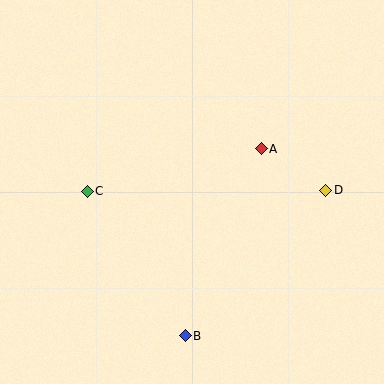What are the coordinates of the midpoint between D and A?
The midpoint between D and A is at (293, 169).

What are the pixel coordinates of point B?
Point B is at (185, 336).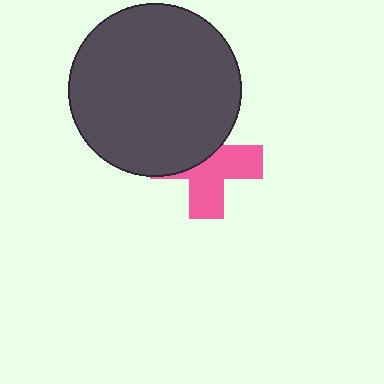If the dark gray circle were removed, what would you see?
You would see the complete pink cross.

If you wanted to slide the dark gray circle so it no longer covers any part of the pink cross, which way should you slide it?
Slide it up — that is the most direct way to separate the two shapes.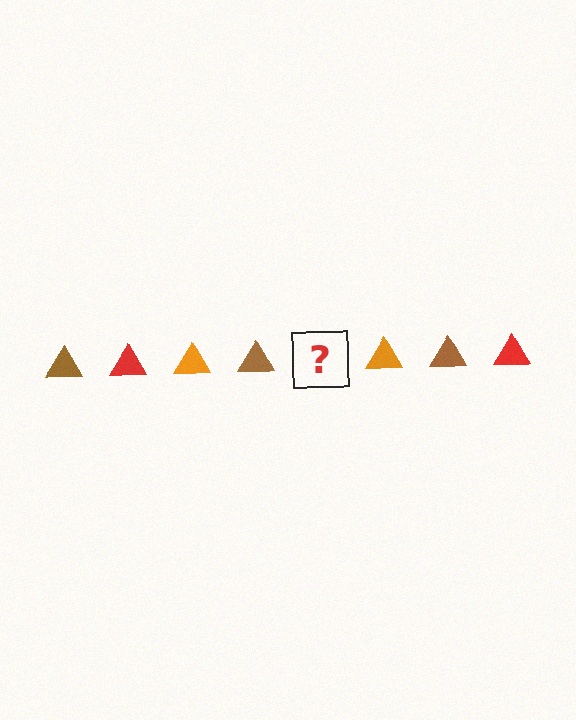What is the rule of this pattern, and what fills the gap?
The rule is that the pattern cycles through brown, red, orange triangles. The gap should be filled with a red triangle.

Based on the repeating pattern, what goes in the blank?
The blank should be a red triangle.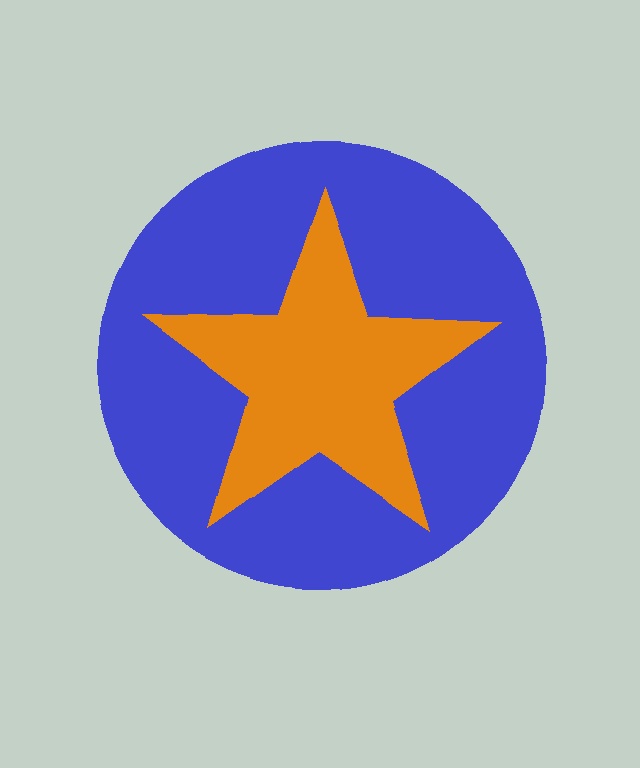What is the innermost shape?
The orange star.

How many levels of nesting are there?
2.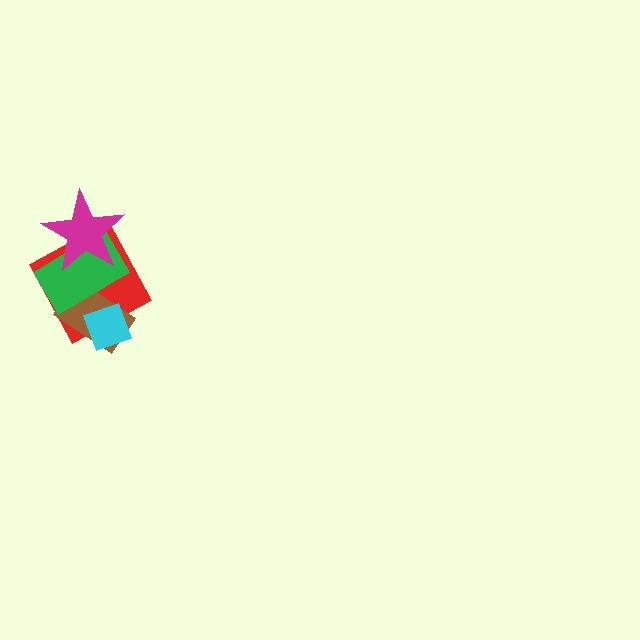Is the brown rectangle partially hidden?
Yes, it is partially covered by another shape.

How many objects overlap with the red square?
4 objects overlap with the red square.